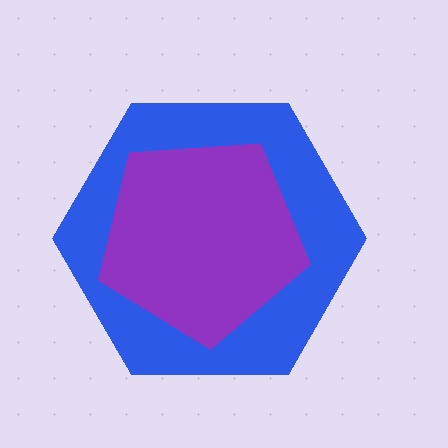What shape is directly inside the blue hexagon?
The purple pentagon.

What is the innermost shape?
The purple pentagon.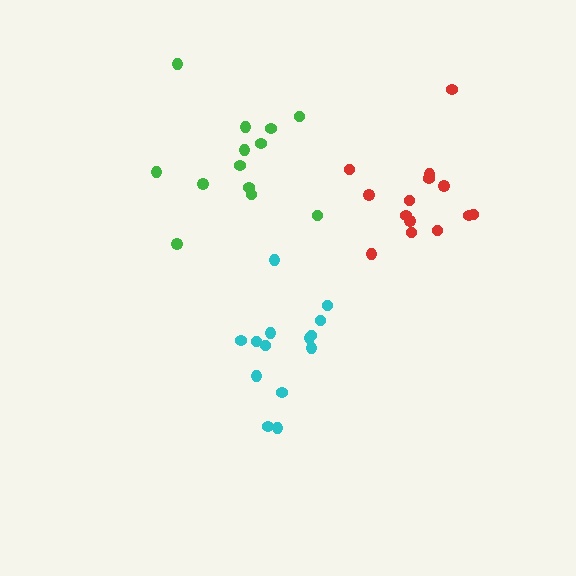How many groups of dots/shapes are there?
There are 3 groups.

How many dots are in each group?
Group 1: 14 dots, Group 2: 13 dots, Group 3: 14 dots (41 total).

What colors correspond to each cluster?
The clusters are colored: cyan, green, red.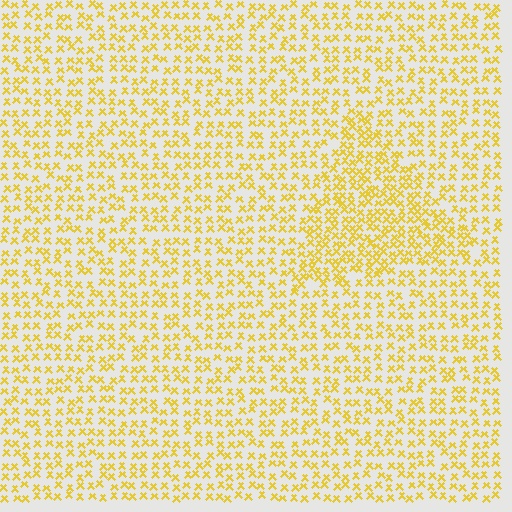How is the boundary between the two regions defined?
The boundary is defined by a change in element density (approximately 1.7x ratio). All elements are the same color, size, and shape.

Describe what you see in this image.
The image contains small yellow elements arranged at two different densities. A triangle-shaped region is visible where the elements are more densely packed than the surrounding area.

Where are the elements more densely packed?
The elements are more densely packed inside the triangle boundary.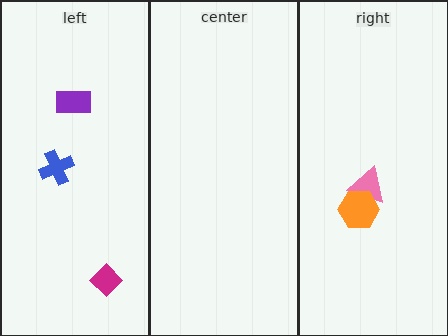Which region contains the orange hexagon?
The right region.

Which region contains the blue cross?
The left region.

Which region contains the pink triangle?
The right region.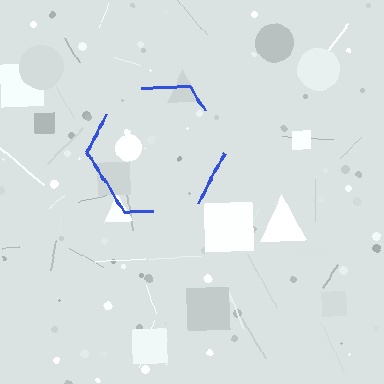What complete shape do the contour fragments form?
The contour fragments form a hexagon.